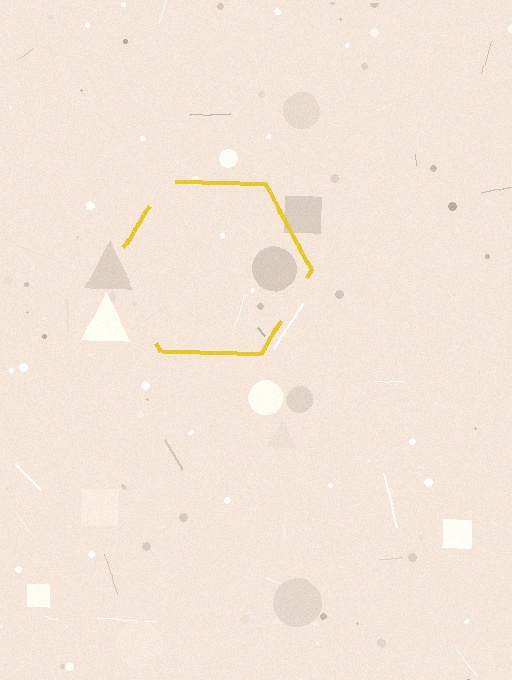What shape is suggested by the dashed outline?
The dashed outline suggests a hexagon.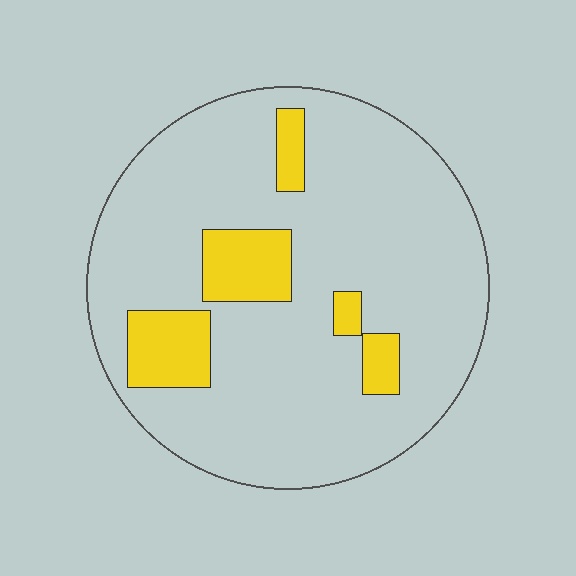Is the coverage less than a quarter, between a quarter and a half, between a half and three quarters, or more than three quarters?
Less than a quarter.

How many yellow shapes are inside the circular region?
5.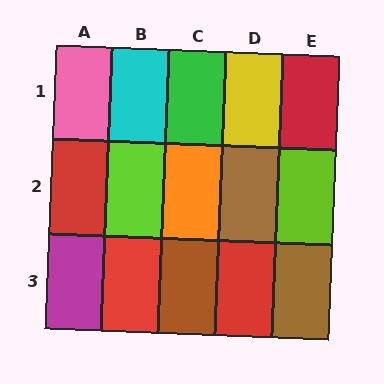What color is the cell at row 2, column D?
Brown.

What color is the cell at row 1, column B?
Cyan.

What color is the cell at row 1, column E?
Red.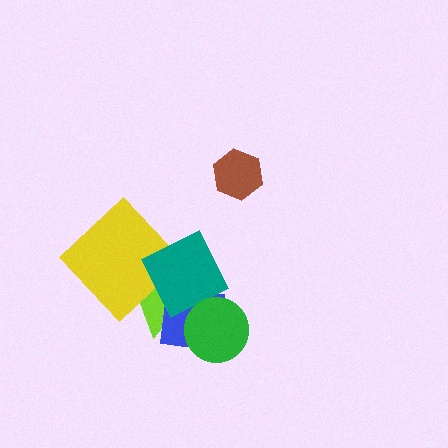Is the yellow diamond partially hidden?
Yes, it is partially covered by another shape.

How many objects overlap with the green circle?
3 objects overlap with the green circle.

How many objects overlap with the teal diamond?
4 objects overlap with the teal diamond.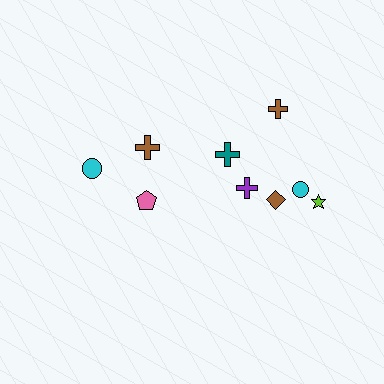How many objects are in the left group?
There are 3 objects.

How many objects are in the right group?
There are 6 objects.